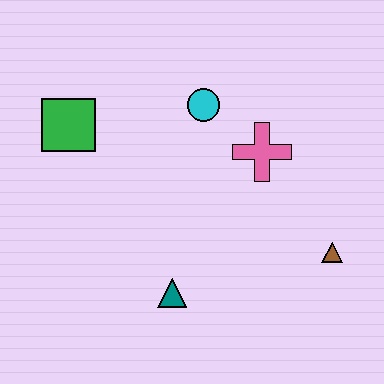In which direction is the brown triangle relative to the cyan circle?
The brown triangle is below the cyan circle.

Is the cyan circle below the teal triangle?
No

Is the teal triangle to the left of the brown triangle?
Yes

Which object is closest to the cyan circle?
The pink cross is closest to the cyan circle.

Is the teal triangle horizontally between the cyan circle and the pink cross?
No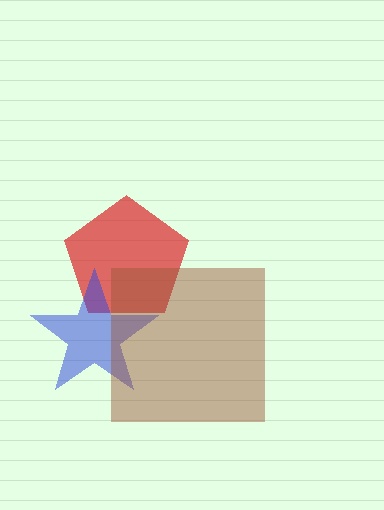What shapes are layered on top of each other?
The layered shapes are: a red pentagon, a blue star, a brown square.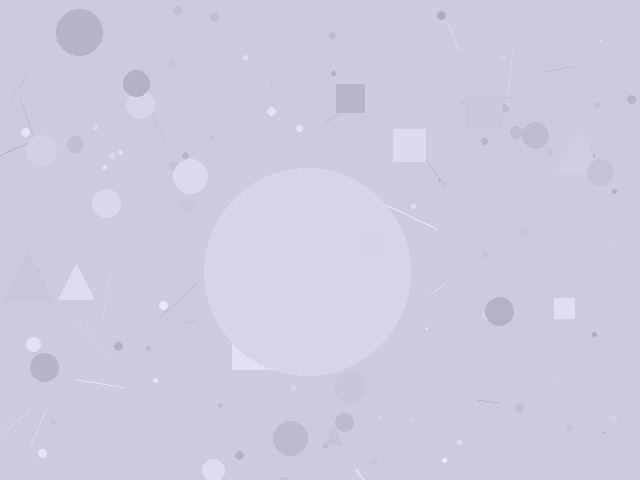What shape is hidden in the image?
A circle is hidden in the image.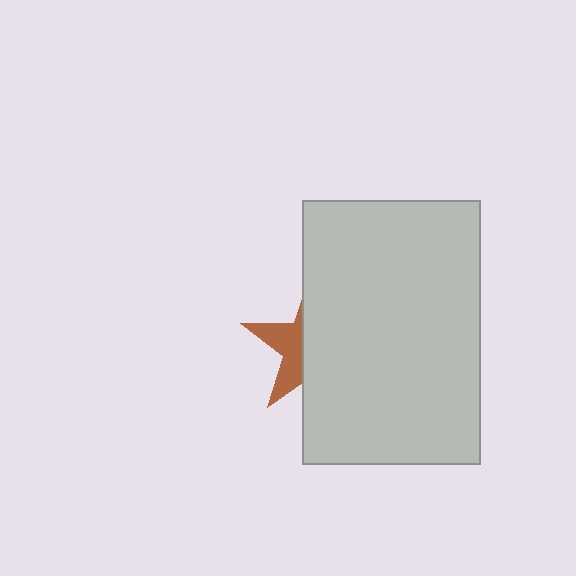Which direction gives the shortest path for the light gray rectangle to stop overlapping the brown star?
Moving right gives the shortest separation.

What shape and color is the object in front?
The object in front is a light gray rectangle.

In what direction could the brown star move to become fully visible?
The brown star could move left. That would shift it out from behind the light gray rectangle entirely.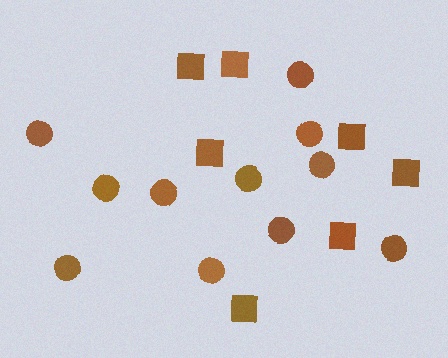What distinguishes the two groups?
There are 2 groups: one group of squares (7) and one group of circles (11).